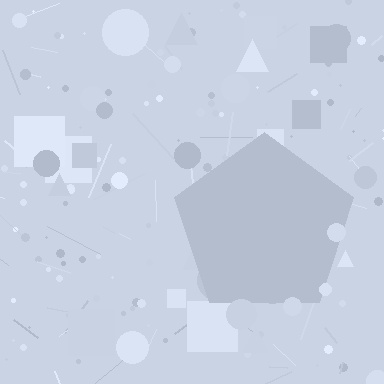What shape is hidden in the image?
A pentagon is hidden in the image.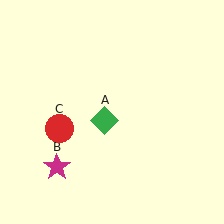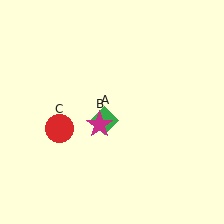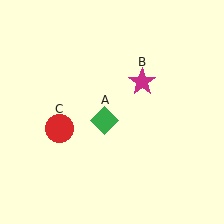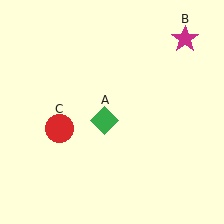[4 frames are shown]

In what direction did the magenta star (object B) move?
The magenta star (object B) moved up and to the right.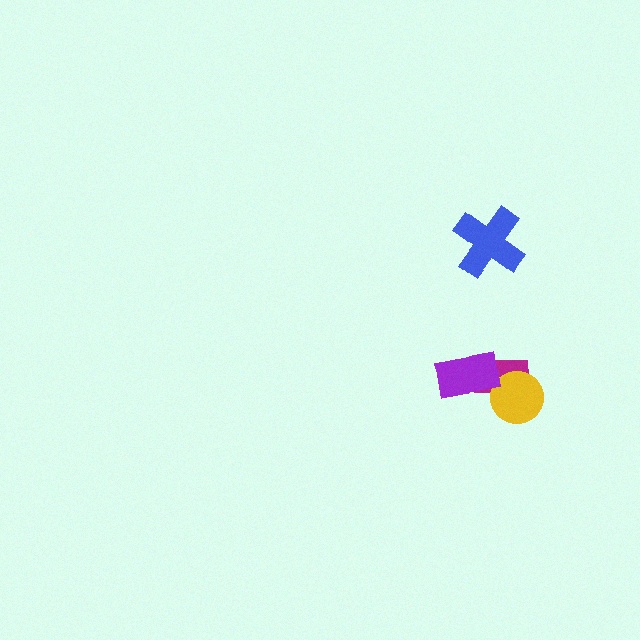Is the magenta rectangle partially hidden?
Yes, it is partially covered by another shape.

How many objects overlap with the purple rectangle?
1 object overlaps with the purple rectangle.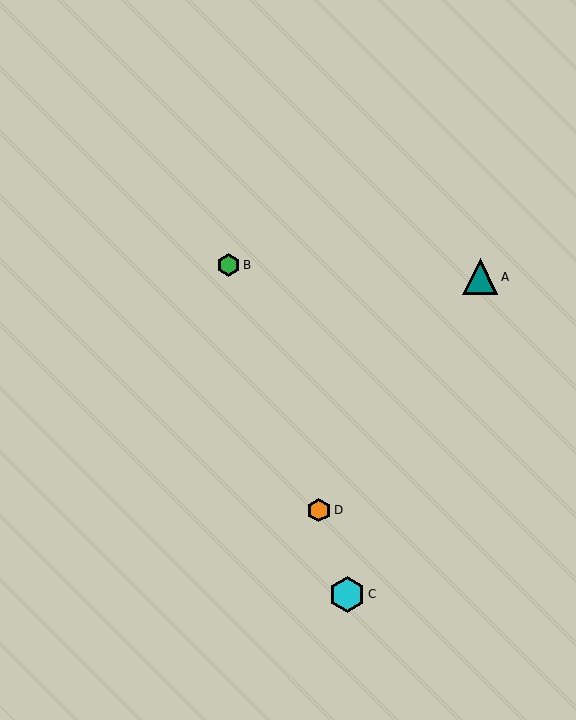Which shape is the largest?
The cyan hexagon (labeled C) is the largest.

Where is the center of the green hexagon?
The center of the green hexagon is at (229, 265).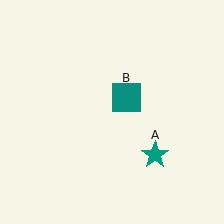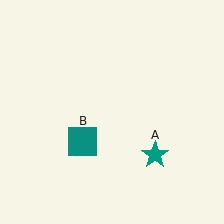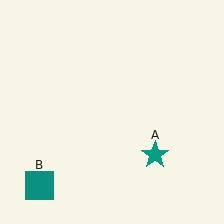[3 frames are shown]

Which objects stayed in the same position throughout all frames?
Teal star (object A) remained stationary.